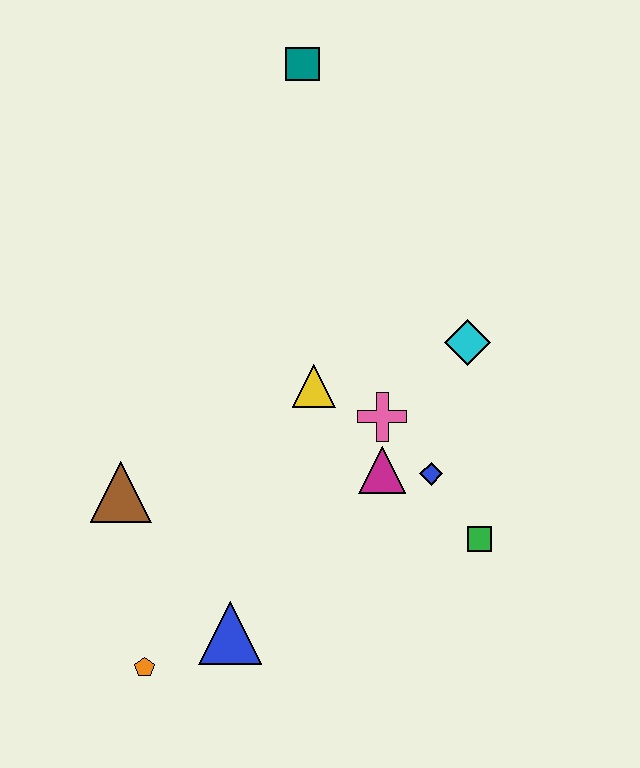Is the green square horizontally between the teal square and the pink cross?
No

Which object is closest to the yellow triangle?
The pink cross is closest to the yellow triangle.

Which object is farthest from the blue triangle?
The teal square is farthest from the blue triangle.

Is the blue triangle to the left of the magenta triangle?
Yes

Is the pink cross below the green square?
No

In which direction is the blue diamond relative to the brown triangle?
The blue diamond is to the right of the brown triangle.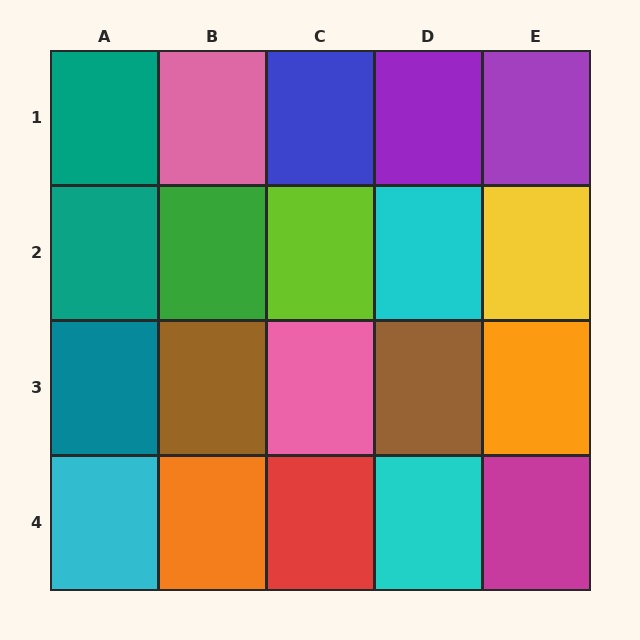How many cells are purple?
2 cells are purple.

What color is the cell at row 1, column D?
Purple.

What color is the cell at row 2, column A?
Teal.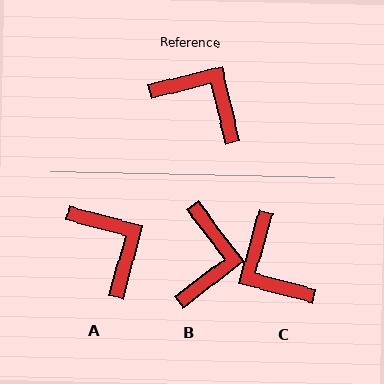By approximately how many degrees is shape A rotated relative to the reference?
Approximately 29 degrees clockwise.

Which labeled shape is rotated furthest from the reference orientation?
C, about 151 degrees away.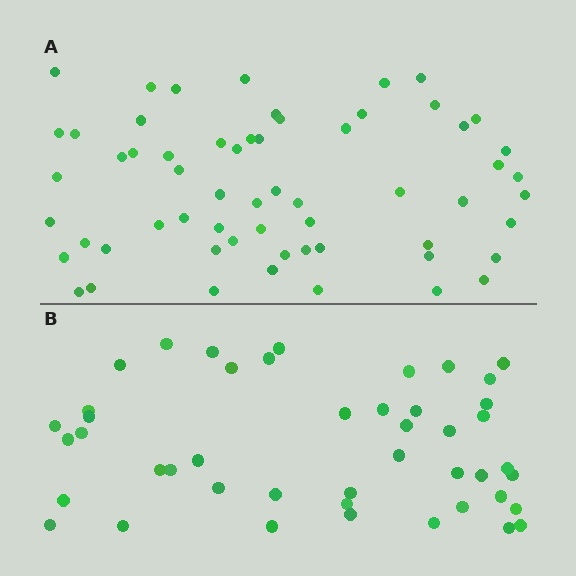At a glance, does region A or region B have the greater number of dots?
Region A (the top region) has more dots.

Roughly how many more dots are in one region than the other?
Region A has approximately 15 more dots than region B.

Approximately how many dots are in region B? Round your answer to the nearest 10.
About 40 dots. (The exact count is 45, which rounds to 40.)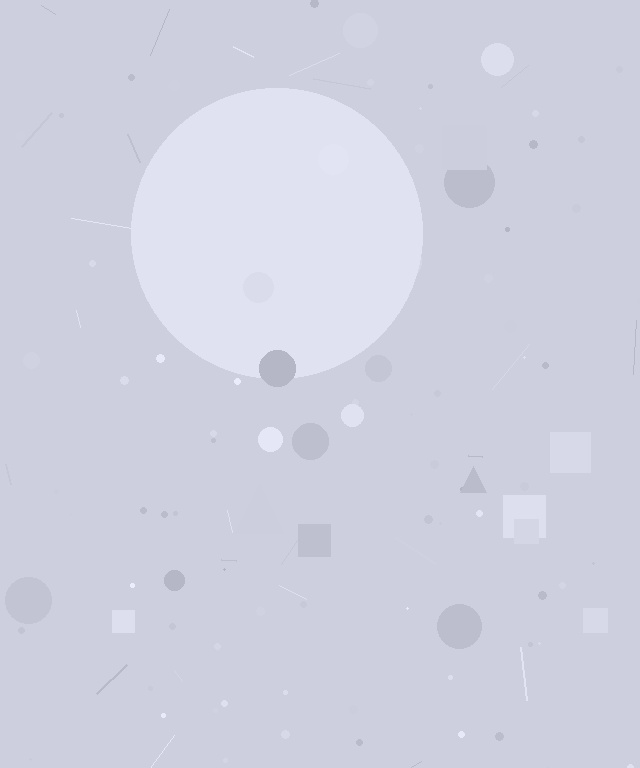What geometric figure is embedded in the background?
A circle is embedded in the background.